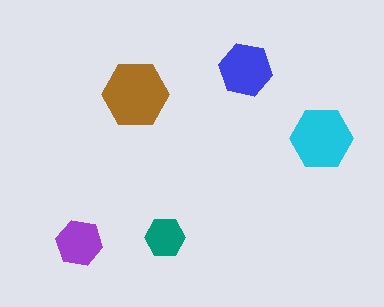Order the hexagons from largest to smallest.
the brown one, the cyan one, the blue one, the purple one, the teal one.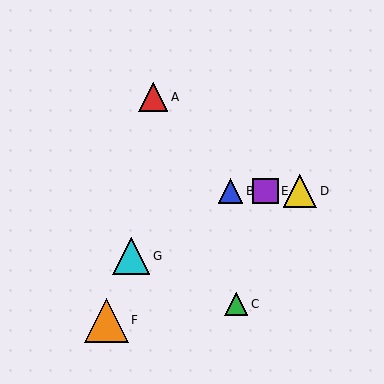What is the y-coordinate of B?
Object B is at y≈191.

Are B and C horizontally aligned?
No, B is at y≈191 and C is at y≈304.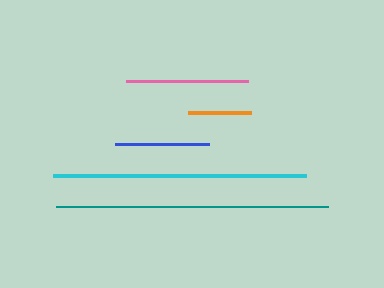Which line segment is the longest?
The teal line is the longest at approximately 273 pixels.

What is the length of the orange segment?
The orange segment is approximately 62 pixels long.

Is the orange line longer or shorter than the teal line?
The teal line is longer than the orange line.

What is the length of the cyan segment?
The cyan segment is approximately 253 pixels long.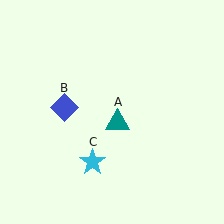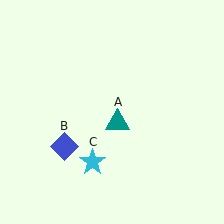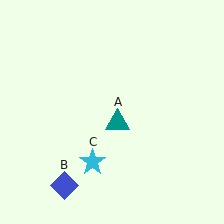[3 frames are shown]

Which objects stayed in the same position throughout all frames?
Teal triangle (object A) and cyan star (object C) remained stationary.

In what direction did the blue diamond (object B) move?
The blue diamond (object B) moved down.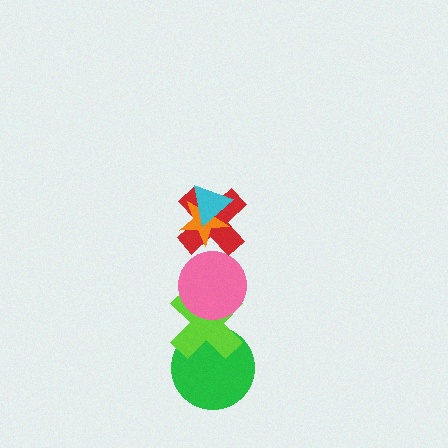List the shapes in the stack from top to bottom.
From top to bottom: the cyan triangle, the orange star, the red cross, the pink circle, the lime cross, the green circle.